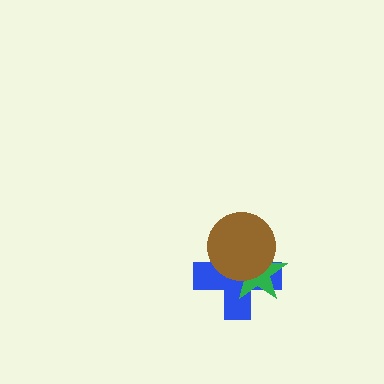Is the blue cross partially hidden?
Yes, it is partially covered by another shape.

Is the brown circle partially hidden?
No, no other shape covers it.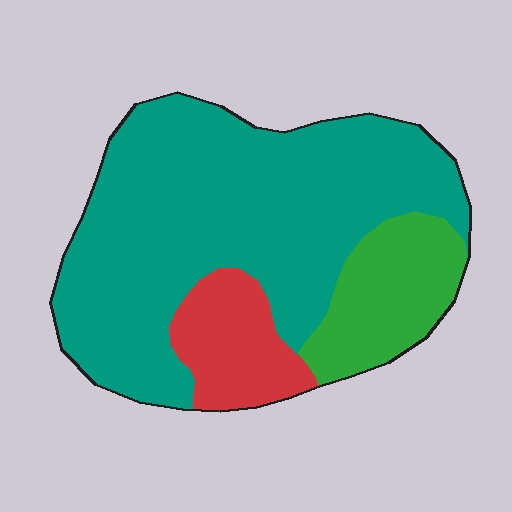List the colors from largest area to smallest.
From largest to smallest: teal, green, red.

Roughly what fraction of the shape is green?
Green covers 17% of the shape.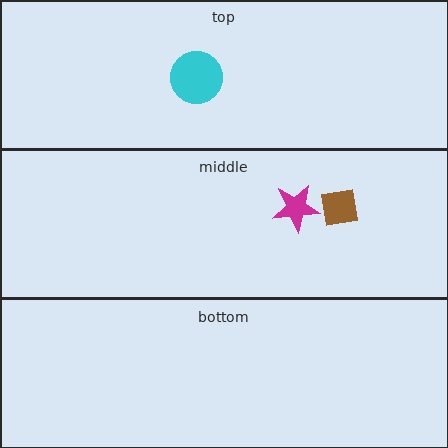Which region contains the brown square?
The middle region.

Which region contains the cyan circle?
The top region.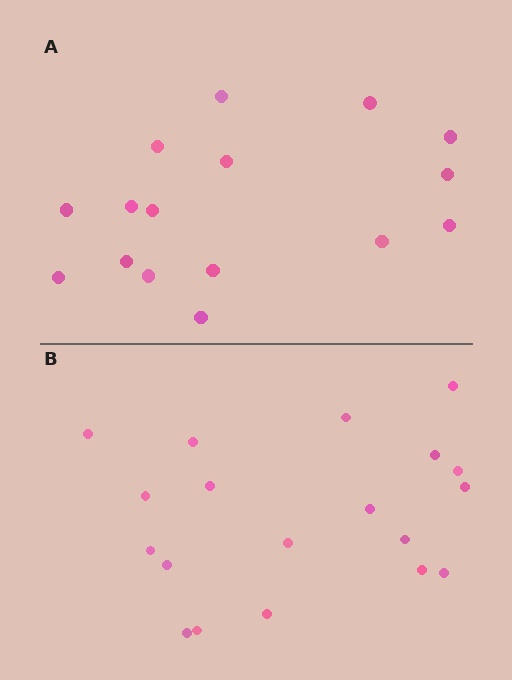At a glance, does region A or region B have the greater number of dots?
Region B (the bottom region) has more dots.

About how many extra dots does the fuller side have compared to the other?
Region B has just a few more — roughly 2 or 3 more dots than region A.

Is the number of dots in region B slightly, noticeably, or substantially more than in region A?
Region B has only slightly more — the two regions are fairly close. The ratio is roughly 1.2 to 1.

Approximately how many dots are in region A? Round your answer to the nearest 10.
About 20 dots. (The exact count is 16, which rounds to 20.)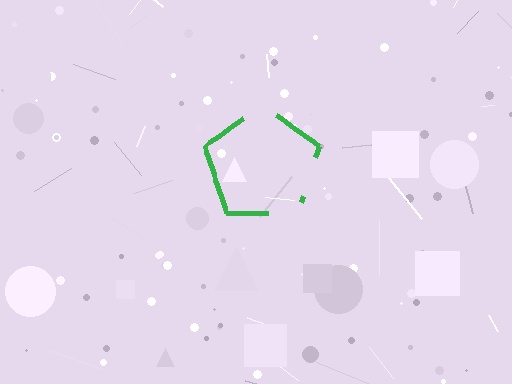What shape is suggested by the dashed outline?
The dashed outline suggests a pentagon.